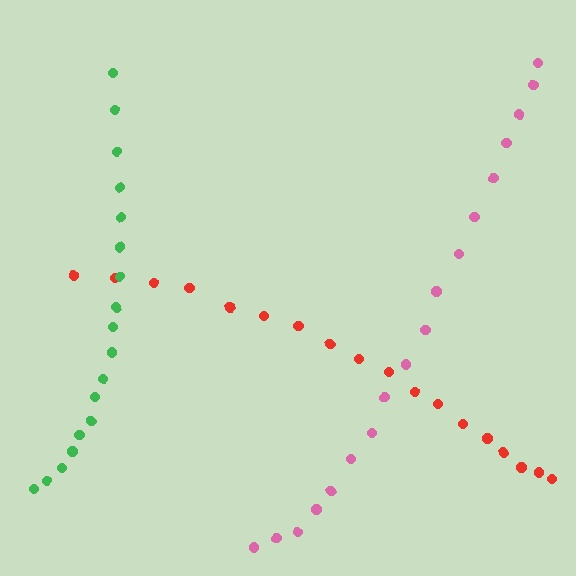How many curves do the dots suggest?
There are 3 distinct paths.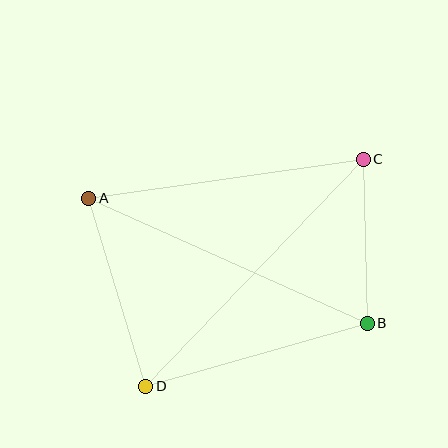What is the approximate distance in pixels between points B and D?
The distance between B and D is approximately 230 pixels.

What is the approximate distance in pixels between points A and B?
The distance between A and B is approximately 305 pixels.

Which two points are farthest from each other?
Points C and D are farthest from each other.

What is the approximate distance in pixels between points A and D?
The distance between A and D is approximately 196 pixels.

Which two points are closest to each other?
Points B and C are closest to each other.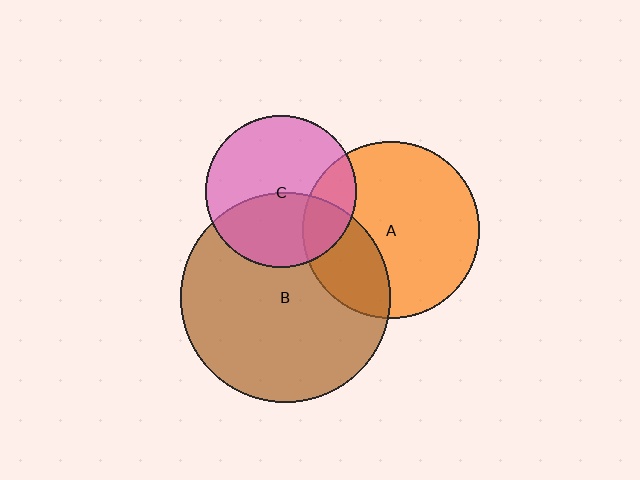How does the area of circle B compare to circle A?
Approximately 1.4 times.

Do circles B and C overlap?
Yes.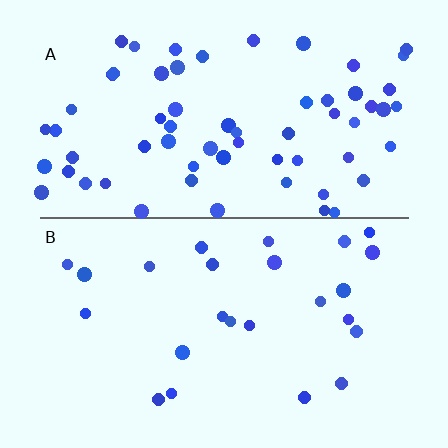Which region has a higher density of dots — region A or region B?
A (the top).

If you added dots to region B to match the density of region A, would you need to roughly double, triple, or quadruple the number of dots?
Approximately triple.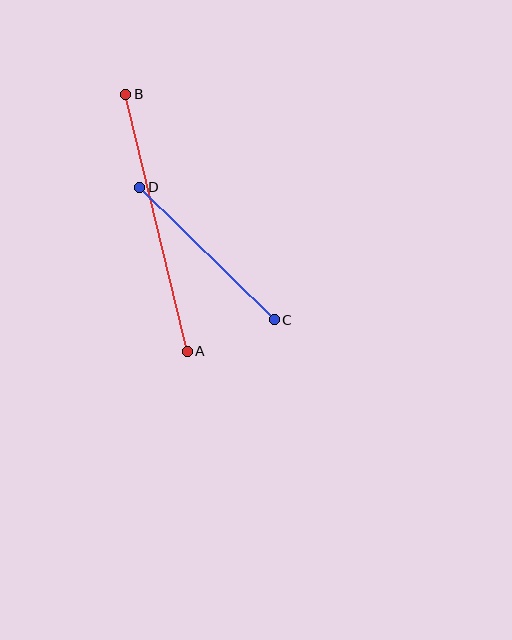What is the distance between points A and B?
The distance is approximately 264 pixels.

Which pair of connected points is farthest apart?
Points A and B are farthest apart.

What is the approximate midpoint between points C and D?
The midpoint is at approximately (207, 253) pixels.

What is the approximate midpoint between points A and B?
The midpoint is at approximately (157, 223) pixels.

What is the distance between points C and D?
The distance is approximately 189 pixels.